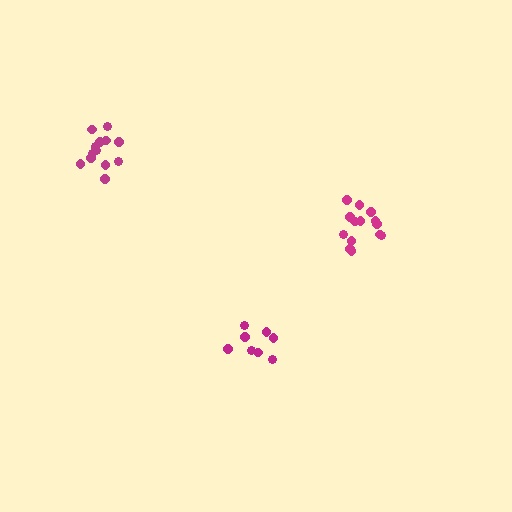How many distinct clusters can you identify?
There are 3 distinct clusters.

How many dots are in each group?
Group 1: 14 dots, Group 2: 14 dots, Group 3: 8 dots (36 total).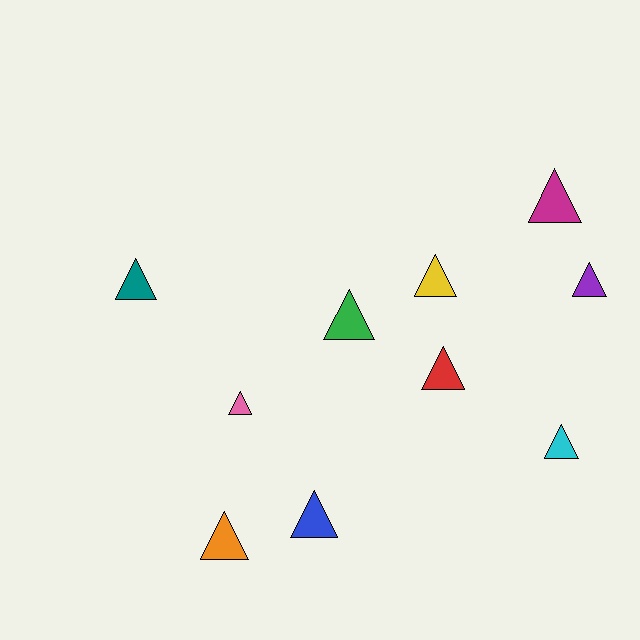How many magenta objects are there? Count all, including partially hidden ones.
There is 1 magenta object.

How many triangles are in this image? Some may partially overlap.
There are 10 triangles.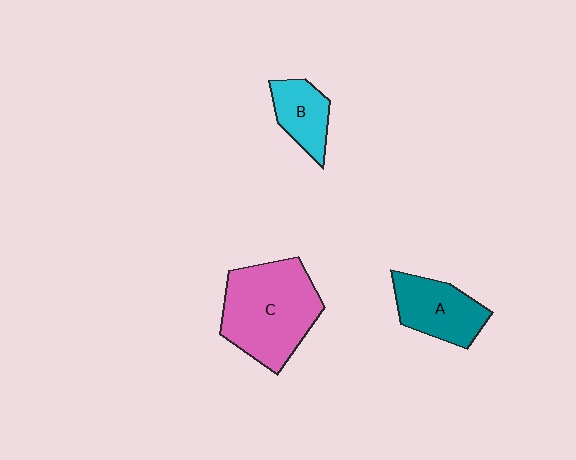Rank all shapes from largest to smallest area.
From largest to smallest: C (pink), A (teal), B (cyan).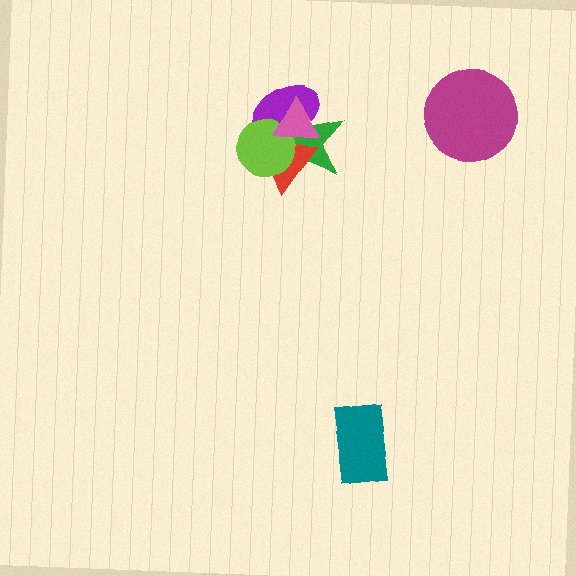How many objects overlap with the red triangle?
4 objects overlap with the red triangle.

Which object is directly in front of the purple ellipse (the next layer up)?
The green star is directly in front of the purple ellipse.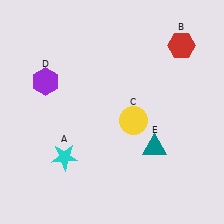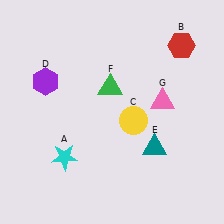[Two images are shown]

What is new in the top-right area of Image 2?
A pink triangle (G) was added in the top-right area of Image 2.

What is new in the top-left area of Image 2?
A green triangle (F) was added in the top-left area of Image 2.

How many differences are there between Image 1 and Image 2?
There are 2 differences between the two images.